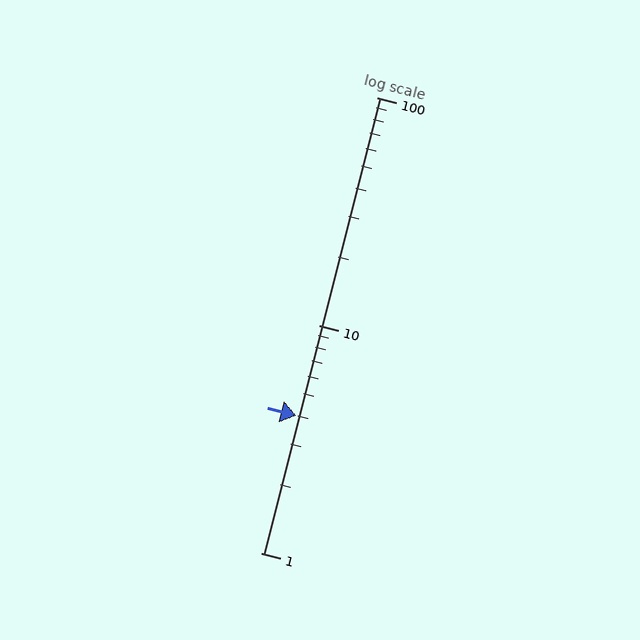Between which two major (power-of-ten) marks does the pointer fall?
The pointer is between 1 and 10.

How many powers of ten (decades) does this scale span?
The scale spans 2 decades, from 1 to 100.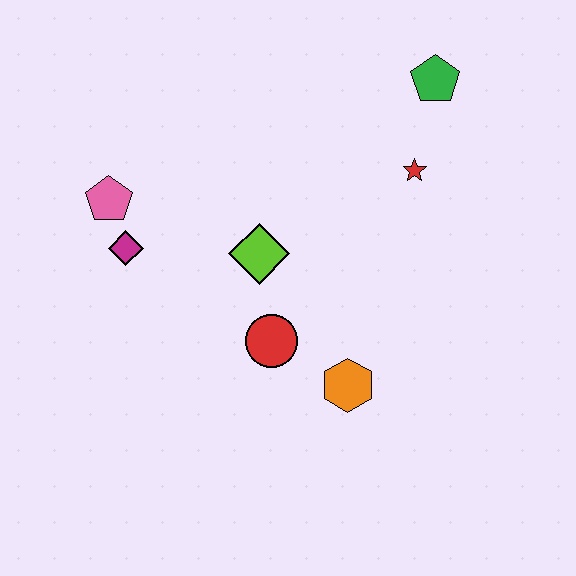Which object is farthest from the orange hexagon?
The green pentagon is farthest from the orange hexagon.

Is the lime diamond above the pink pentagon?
No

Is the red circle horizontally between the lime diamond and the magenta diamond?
No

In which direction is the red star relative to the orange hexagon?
The red star is above the orange hexagon.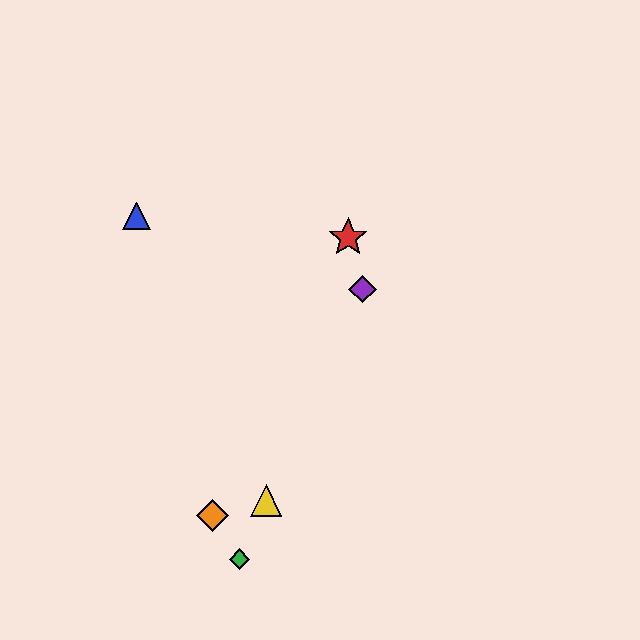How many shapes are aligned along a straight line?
3 shapes (the green diamond, the yellow triangle, the purple diamond) are aligned along a straight line.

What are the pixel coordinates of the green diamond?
The green diamond is at (240, 559).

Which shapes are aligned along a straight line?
The green diamond, the yellow triangle, the purple diamond are aligned along a straight line.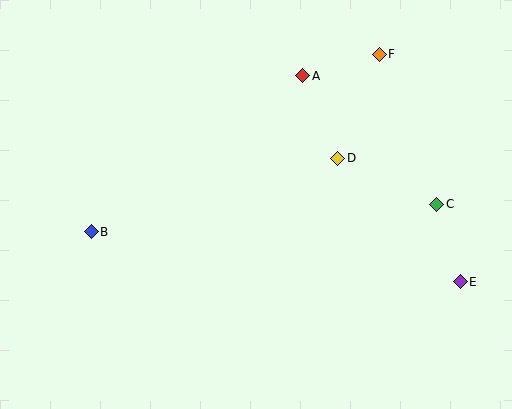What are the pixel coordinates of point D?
Point D is at (338, 158).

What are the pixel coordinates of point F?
Point F is at (379, 54).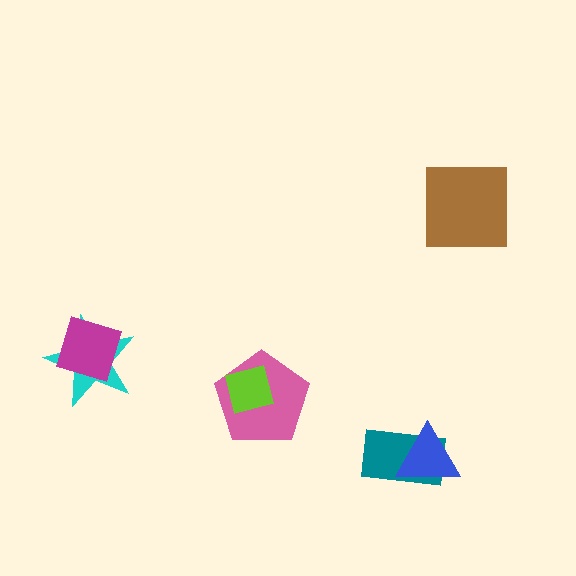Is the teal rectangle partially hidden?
Yes, it is partially covered by another shape.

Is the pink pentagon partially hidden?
Yes, it is partially covered by another shape.